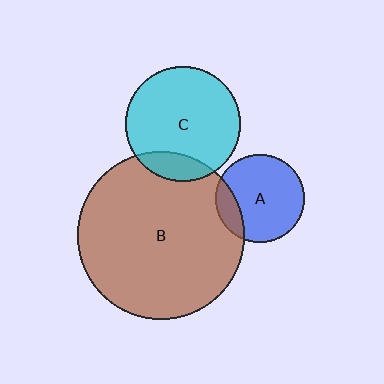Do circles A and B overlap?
Yes.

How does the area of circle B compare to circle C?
Approximately 2.1 times.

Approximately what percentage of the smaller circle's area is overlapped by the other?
Approximately 15%.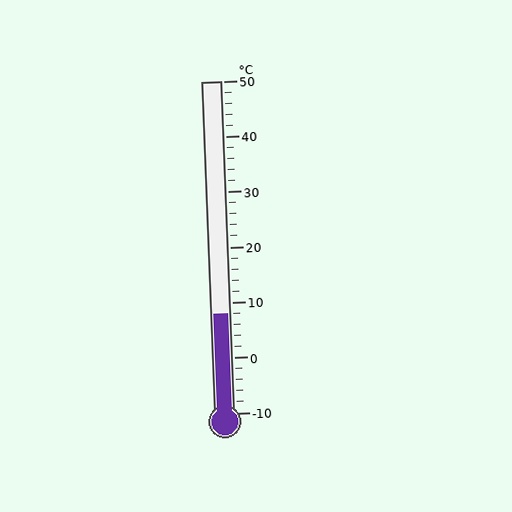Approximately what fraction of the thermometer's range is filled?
The thermometer is filled to approximately 30% of its range.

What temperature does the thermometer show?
The thermometer shows approximately 8°C.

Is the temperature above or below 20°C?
The temperature is below 20°C.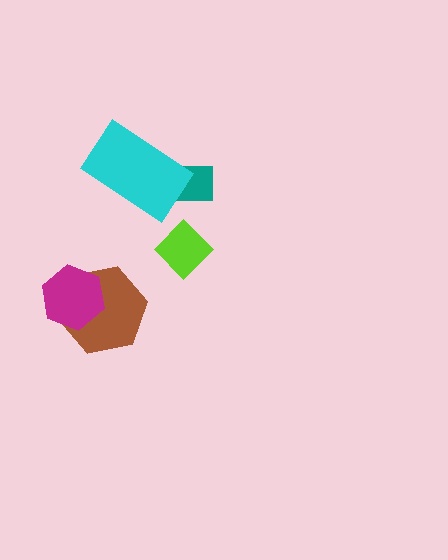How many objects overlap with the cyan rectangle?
1 object overlaps with the cyan rectangle.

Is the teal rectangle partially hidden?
Yes, it is partially covered by another shape.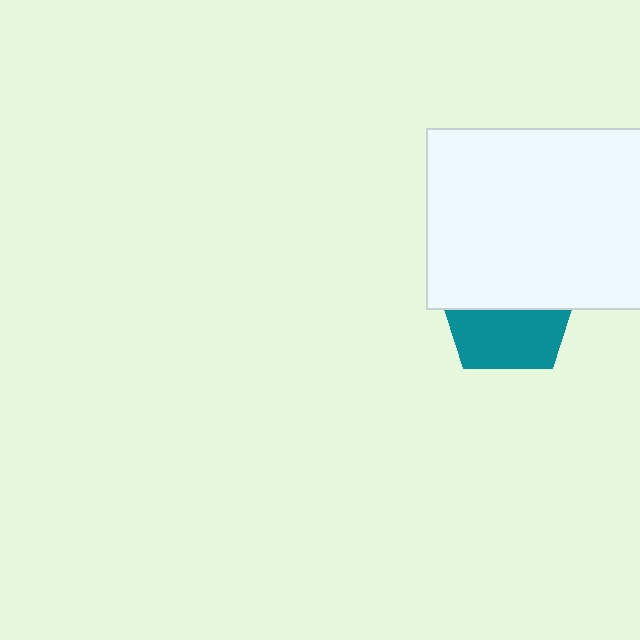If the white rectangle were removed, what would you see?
You would see the complete teal pentagon.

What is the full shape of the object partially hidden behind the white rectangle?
The partially hidden object is a teal pentagon.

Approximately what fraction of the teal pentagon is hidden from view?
Roughly 53% of the teal pentagon is hidden behind the white rectangle.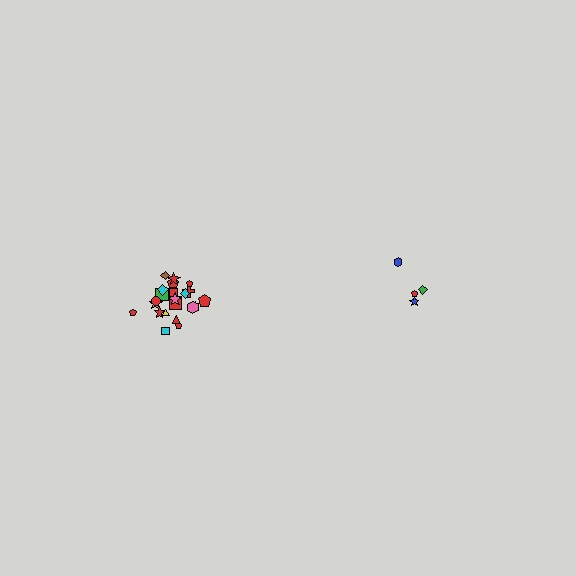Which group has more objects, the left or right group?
The left group.